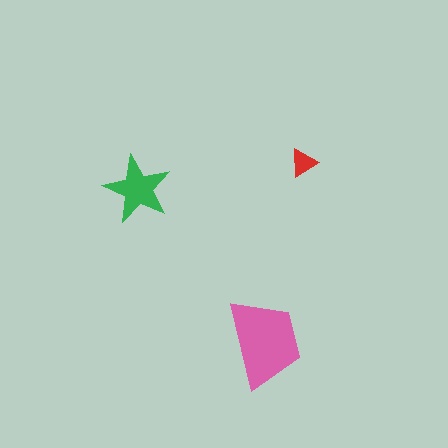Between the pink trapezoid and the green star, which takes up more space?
The pink trapezoid.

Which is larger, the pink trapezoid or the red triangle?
The pink trapezoid.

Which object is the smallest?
The red triangle.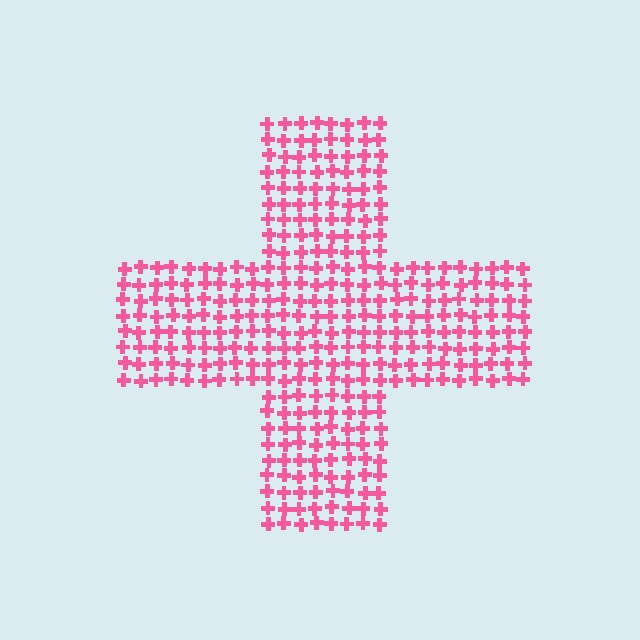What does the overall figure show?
The overall figure shows a cross.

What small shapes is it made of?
It is made of small crosses.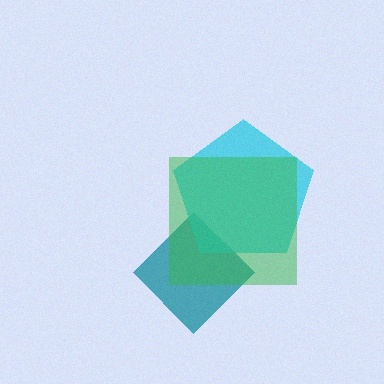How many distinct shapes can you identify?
There are 3 distinct shapes: a teal diamond, a cyan pentagon, a green square.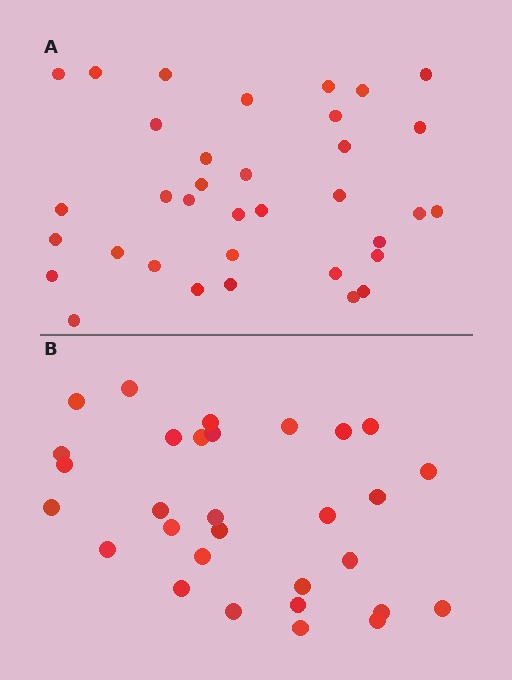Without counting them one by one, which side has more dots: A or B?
Region A (the top region) has more dots.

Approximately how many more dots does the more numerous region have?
Region A has about 5 more dots than region B.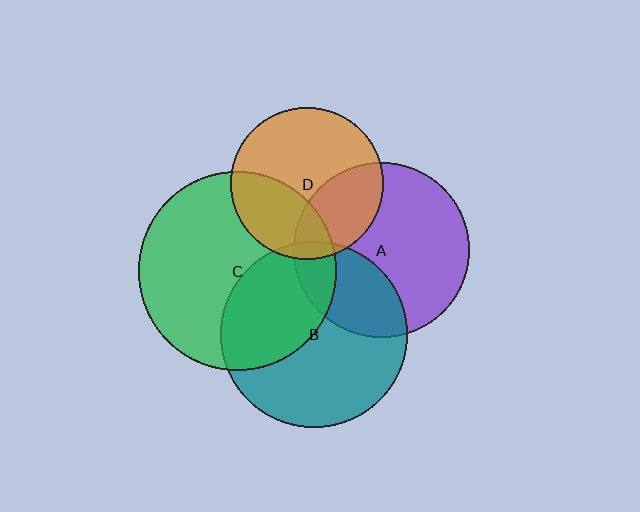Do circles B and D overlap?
Yes.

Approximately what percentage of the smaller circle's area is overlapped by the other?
Approximately 5%.